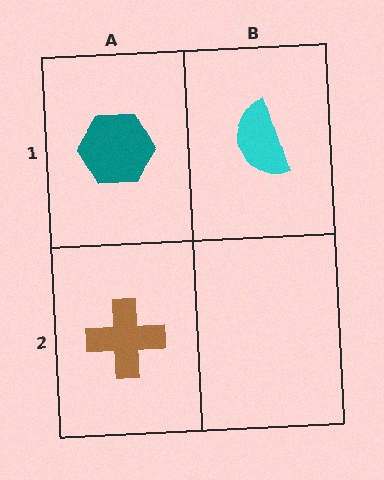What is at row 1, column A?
A teal hexagon.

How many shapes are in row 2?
1 shape.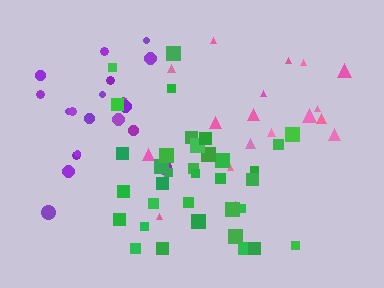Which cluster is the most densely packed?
Purple.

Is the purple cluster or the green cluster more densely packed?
Purple.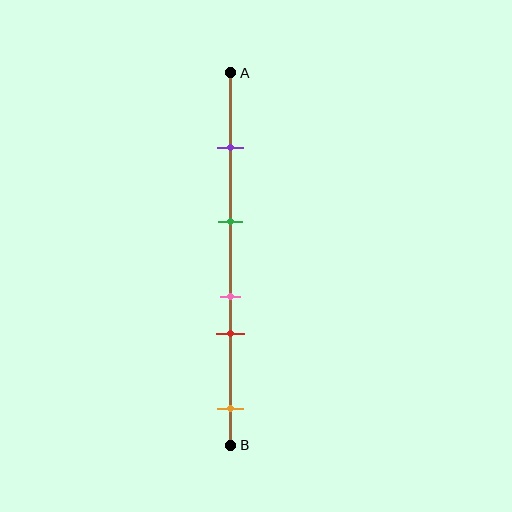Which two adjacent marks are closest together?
The pink and red marks are the closest adjacent pair.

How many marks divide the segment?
There are 5 marks dividing the segment.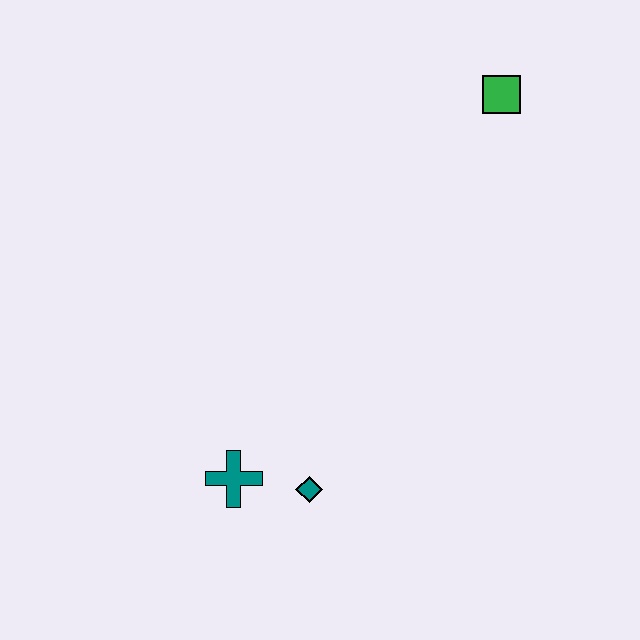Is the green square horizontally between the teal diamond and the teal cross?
No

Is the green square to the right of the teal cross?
Yes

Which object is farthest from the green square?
The teal cross is farthest from the green square.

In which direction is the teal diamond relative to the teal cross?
The teal diamond is to the right of the teal cross.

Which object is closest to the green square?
The teal diamond is closest to the green square.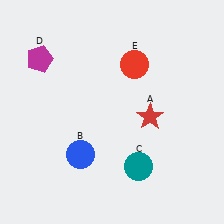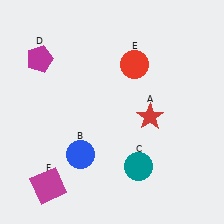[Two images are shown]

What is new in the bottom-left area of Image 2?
A magenta square (F) was added in the bottom-left area of Image 2.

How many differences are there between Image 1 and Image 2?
There is 1 difference between the two images.